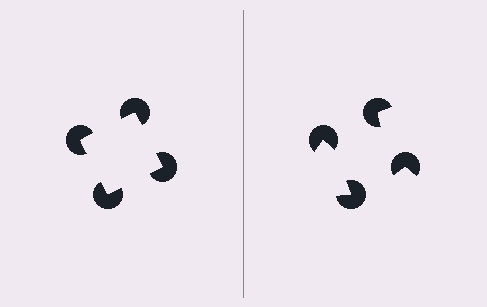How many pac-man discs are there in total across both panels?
8 — 4 on each side.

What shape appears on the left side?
An illusory square.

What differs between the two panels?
The pac-man discs are positioned identically on both sides; only the wedge orientations differ. On the left they align to a square; on the right they are misaligned.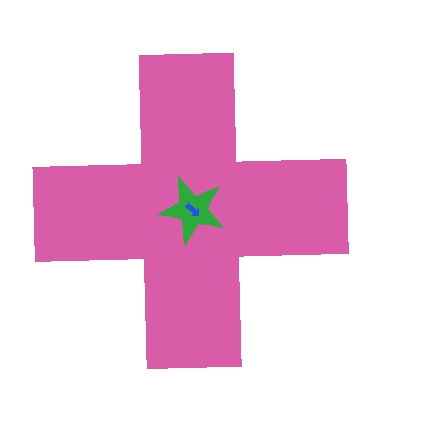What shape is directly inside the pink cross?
The green star.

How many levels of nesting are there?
3.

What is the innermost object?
The blue arrow.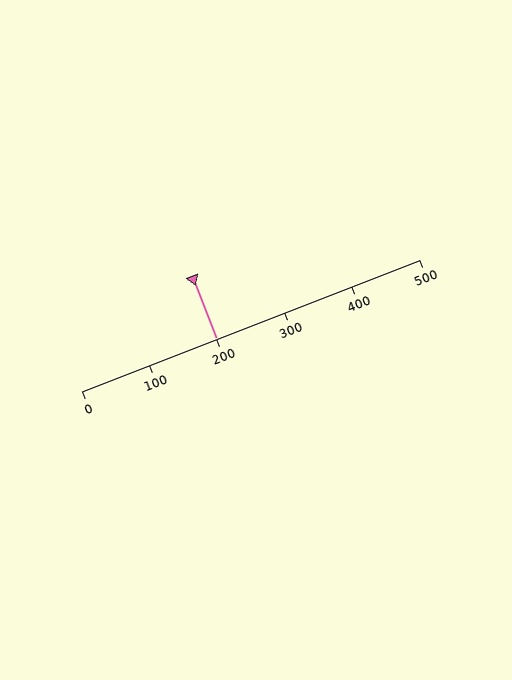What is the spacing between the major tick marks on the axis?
The major ticks are spaced 100 apart.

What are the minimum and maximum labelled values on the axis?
The axis runs from 0 to 500.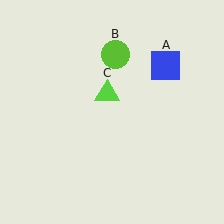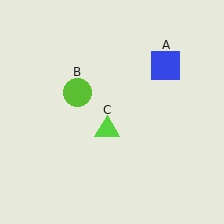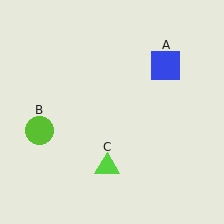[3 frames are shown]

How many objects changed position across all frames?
2 objects changed position: lime circle (object B), lime triangle (object C).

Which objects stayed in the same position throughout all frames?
Blue square (object A) remained stationary.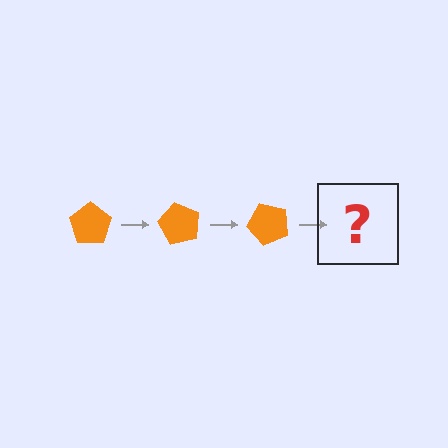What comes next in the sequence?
The next element should be an orange pentagon rotated 180 degrees.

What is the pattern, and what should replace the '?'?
The pattern is that the pentagon rotates 60 degrees each step. The '?' should be an orange pentagon rotated 180 degrees.